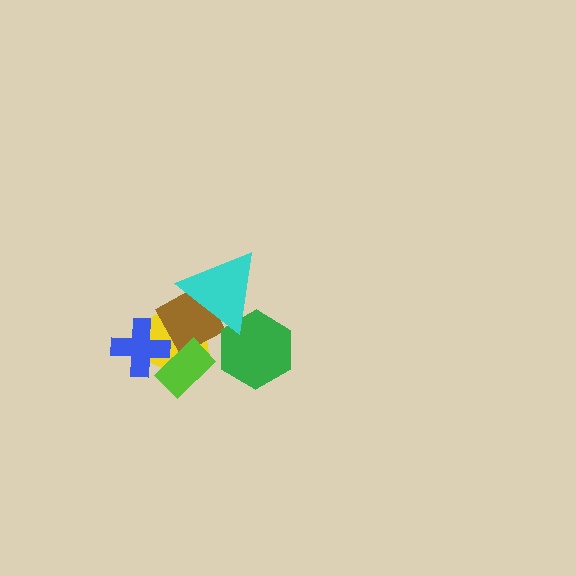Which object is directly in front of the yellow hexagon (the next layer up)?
The brown square is directly in front of the yellow hexagon.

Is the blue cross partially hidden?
Yes, it is partially covered by another shape.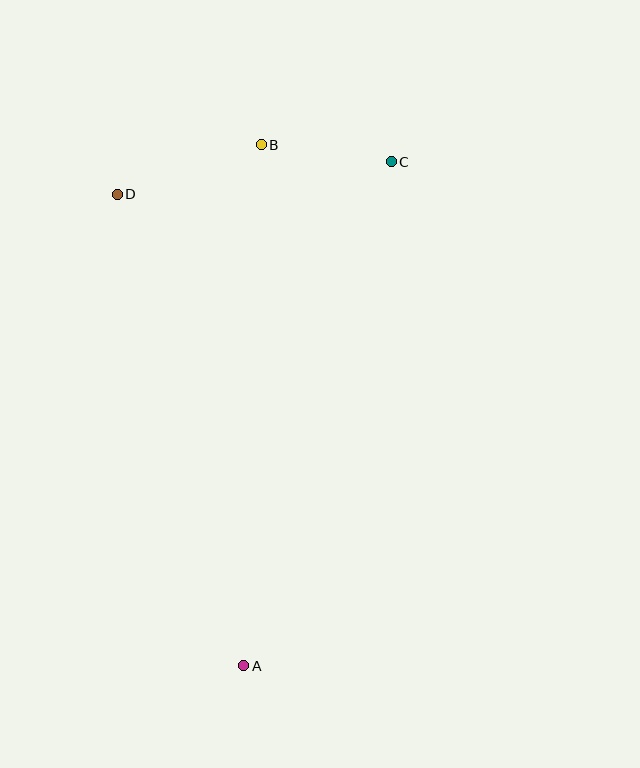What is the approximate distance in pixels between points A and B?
The distance between A and B is approximately 521 pixels.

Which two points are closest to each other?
Points B and C are closest to each other.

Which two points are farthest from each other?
Points A and C are farthest from each other.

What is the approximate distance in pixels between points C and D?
The distance between C and D is approximately 276 pixels.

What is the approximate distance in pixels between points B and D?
The distance between B and D is approximately 152 pixels.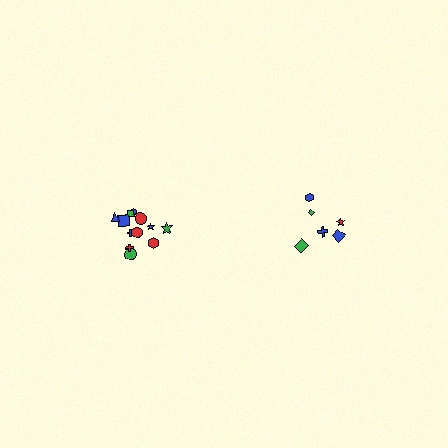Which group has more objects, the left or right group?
The left group.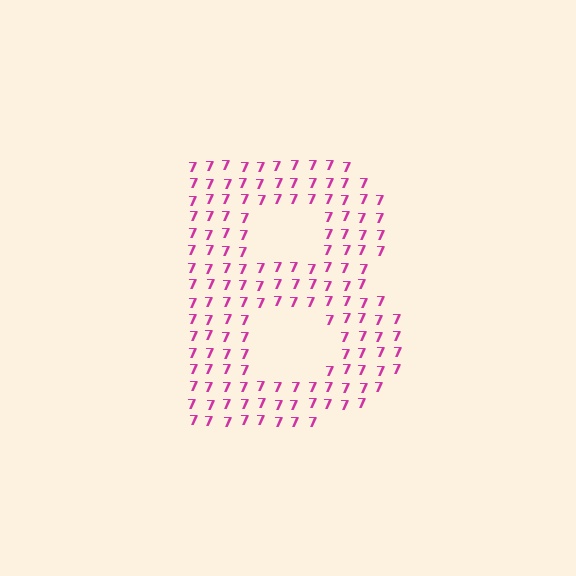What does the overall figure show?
The overall figure shows the letter B.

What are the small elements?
The small elements are digit 7's.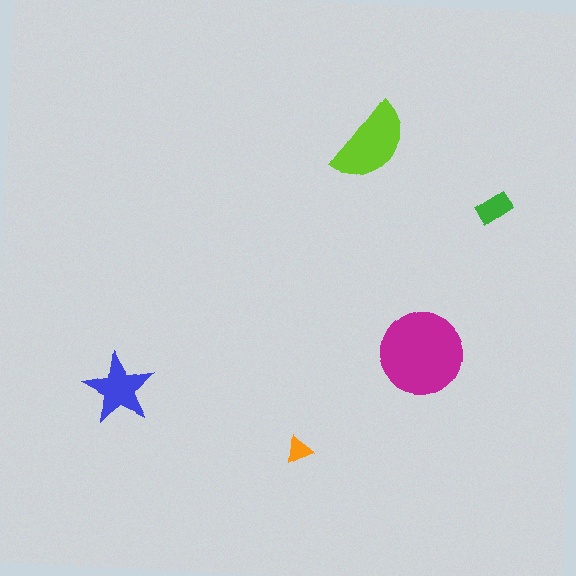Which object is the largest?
The magenta circle.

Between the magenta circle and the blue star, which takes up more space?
The magenta circle.